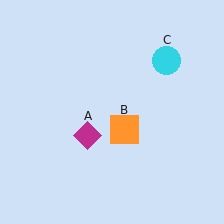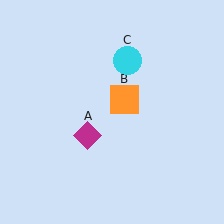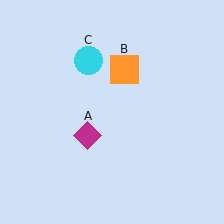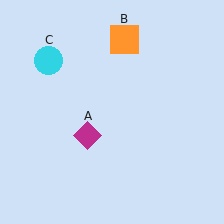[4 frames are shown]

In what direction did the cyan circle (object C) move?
The cyan circle (object C) moved left.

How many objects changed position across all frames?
2 objects changed position: orange square (object B), cyan circle (object C).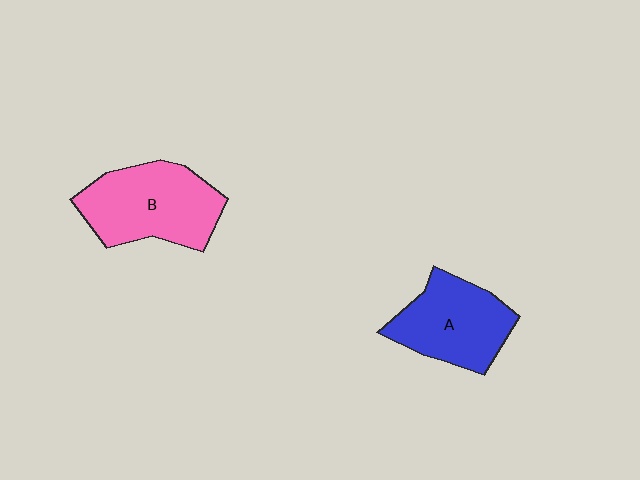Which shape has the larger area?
Shape B (pink).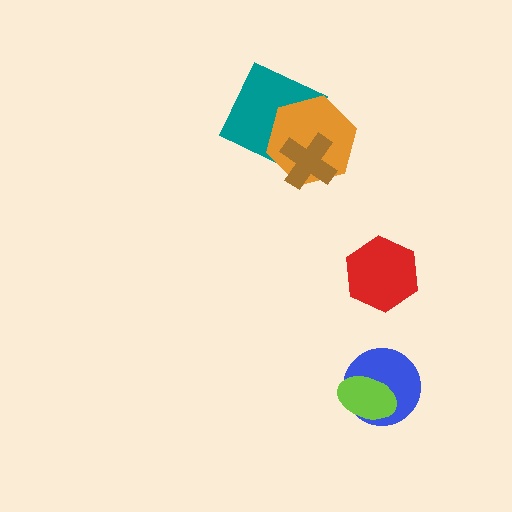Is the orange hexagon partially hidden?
Yes, it is partially covered by another shape.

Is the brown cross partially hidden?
No, no other shape covers it.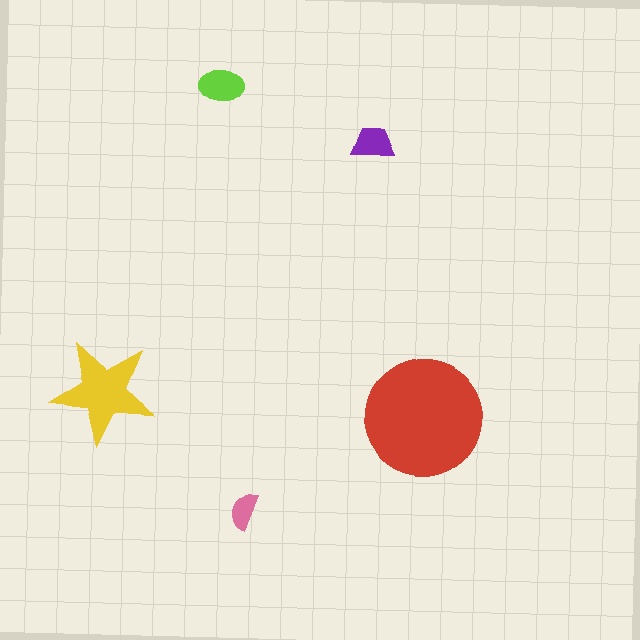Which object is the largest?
The red circle.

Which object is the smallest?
The pink semicircle.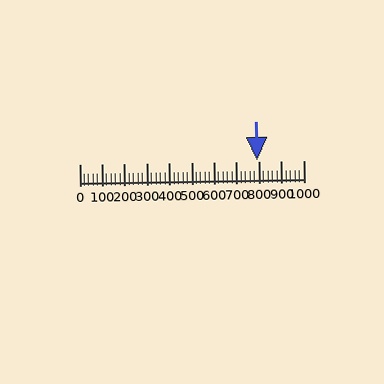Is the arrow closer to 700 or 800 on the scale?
The arrow is closer to 800.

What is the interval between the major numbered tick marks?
The major tick marks are spaced 100 units apart.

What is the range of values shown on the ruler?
The ruler shows values from 0 to 1000.